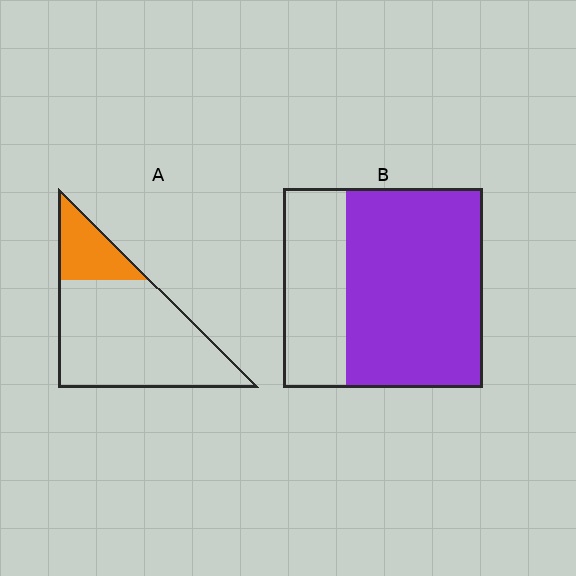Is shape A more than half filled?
No.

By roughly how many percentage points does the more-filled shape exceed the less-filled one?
By roughly 45 percentage points (B over A).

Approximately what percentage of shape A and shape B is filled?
A is approximately 20% and B is approximately 70%.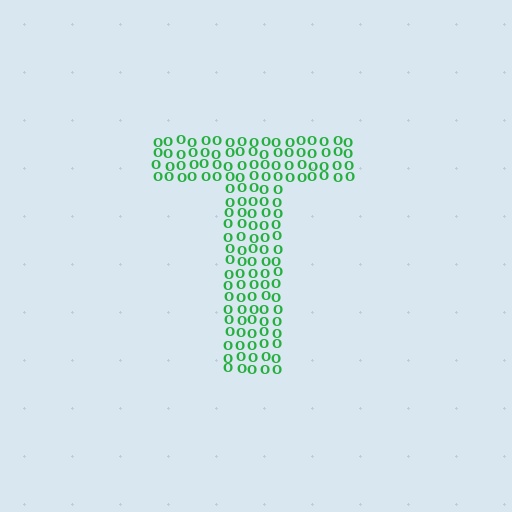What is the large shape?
The large shape is the letter T.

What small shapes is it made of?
It is made of small letter O's.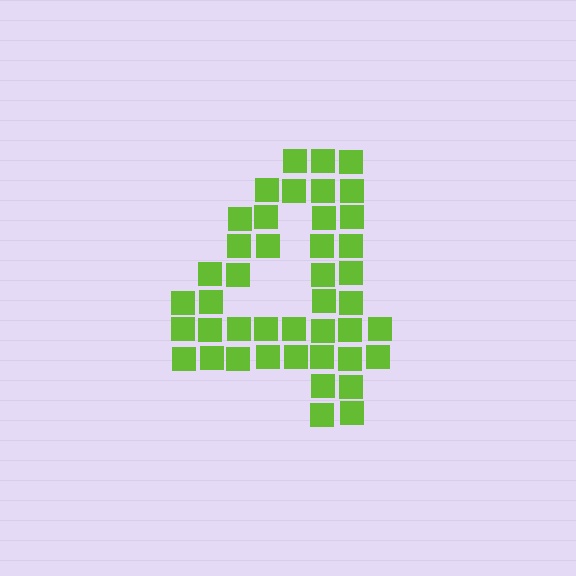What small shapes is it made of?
It is made of small squares.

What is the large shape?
The large shape is the digit 4.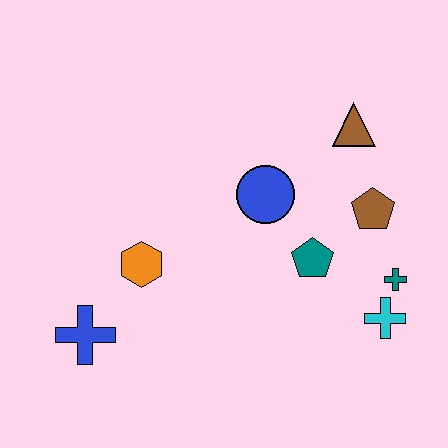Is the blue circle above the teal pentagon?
Yes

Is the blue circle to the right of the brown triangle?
No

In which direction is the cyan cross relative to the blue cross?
The cyan cross is to the right of the blue cross.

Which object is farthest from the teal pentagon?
The blue cross is farthest from the teal pentagon.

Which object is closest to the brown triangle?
The brown pentagon is closest to the brown triangle.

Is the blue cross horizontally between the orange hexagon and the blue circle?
No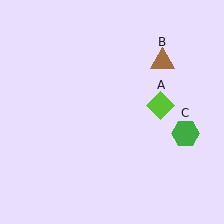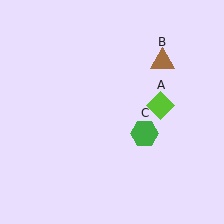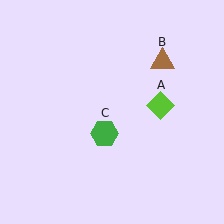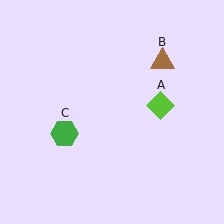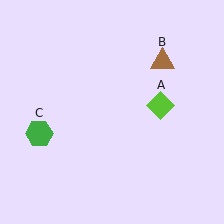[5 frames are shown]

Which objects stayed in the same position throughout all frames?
Lime diamond (object A) and brown triangle (object B) remained stationary.